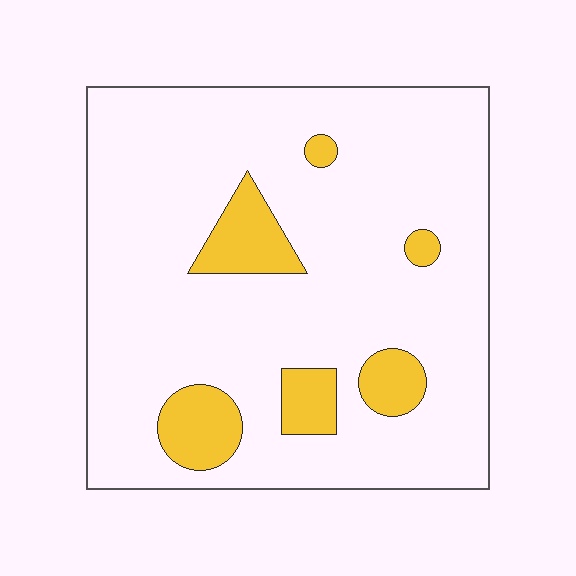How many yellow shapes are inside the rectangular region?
6.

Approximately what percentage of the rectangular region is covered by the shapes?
Approximately 15%.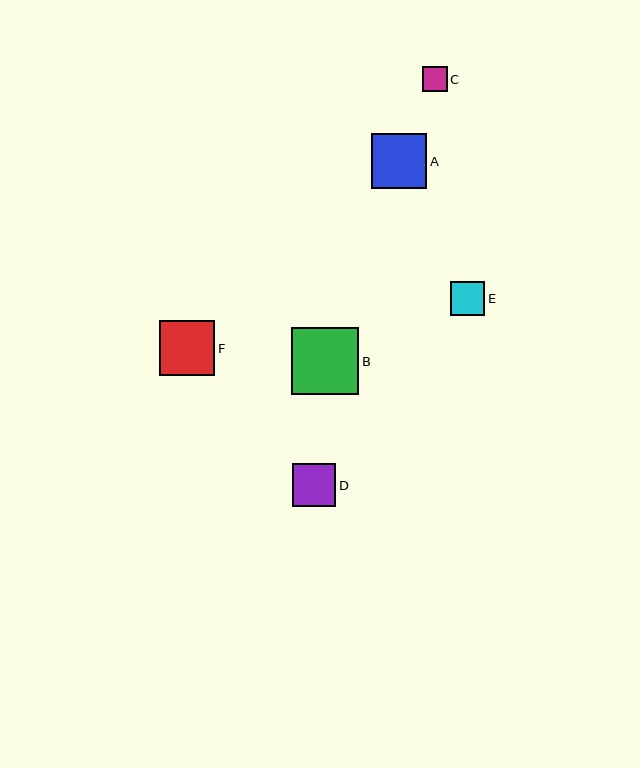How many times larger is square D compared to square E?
Square D is approximately 1.3 times the size of square E.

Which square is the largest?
Square B is the largest with a size of approximately 68 pixels.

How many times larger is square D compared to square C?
Square D is approximately 1.7 times the size of square C.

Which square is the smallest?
Square C is the smallest with a size of approximately 25 pixels.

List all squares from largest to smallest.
From largest to smallest: B, F, A, D, E, C.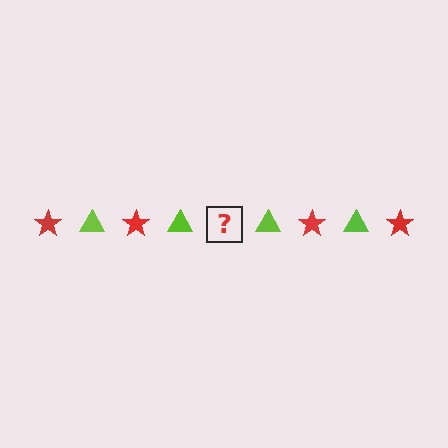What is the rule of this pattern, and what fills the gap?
The rule is that the pattern alternates between red star and lime triangle. The gap should be filled with a red star.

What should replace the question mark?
The question mark should be replaced with a red star.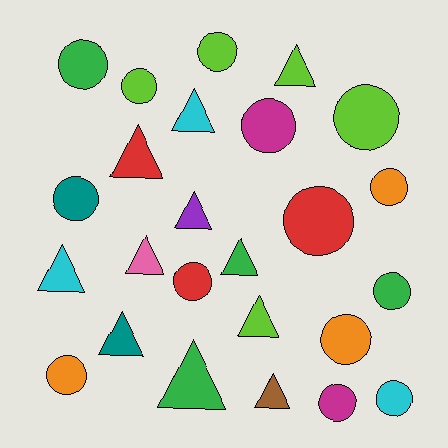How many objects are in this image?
There are 25 objects.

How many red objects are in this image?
There are 3 red objects.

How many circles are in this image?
There are 14 circles.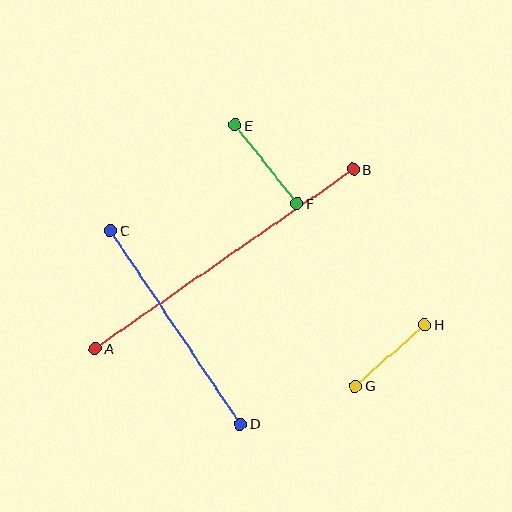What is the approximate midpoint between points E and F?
The midpoint is at approximately (266, 165) pixels.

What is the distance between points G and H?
The distance is approximately 93 pixels.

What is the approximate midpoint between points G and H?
The midpoint is at approximately (390, 355) pixels.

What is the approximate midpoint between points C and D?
The midpoint is at approximately (175, 327) pixels.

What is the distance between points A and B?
The distance is approximately 314 pixels.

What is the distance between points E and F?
The distance is approximately 100 pixels.